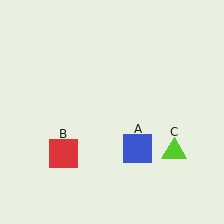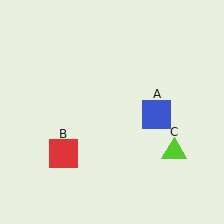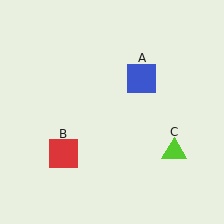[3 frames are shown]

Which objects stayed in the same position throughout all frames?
Red square (object B) and lime triangle (object C) remained stationary.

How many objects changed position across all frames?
1 object changed position: blue square (object A).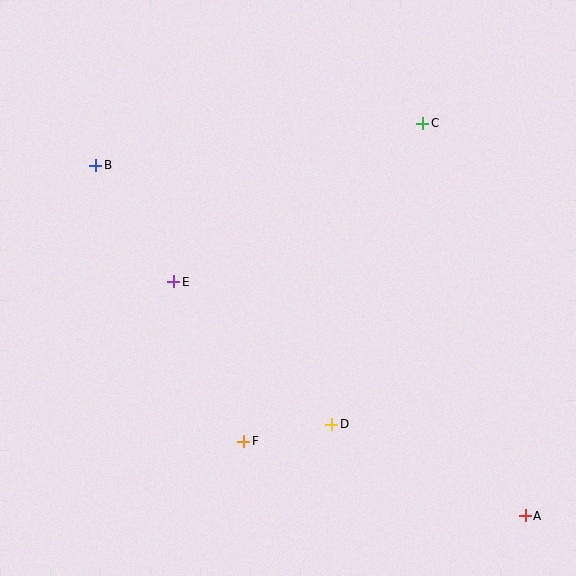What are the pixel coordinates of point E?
Point E is at (174, 282).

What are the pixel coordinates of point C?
Point C is at (423, 123).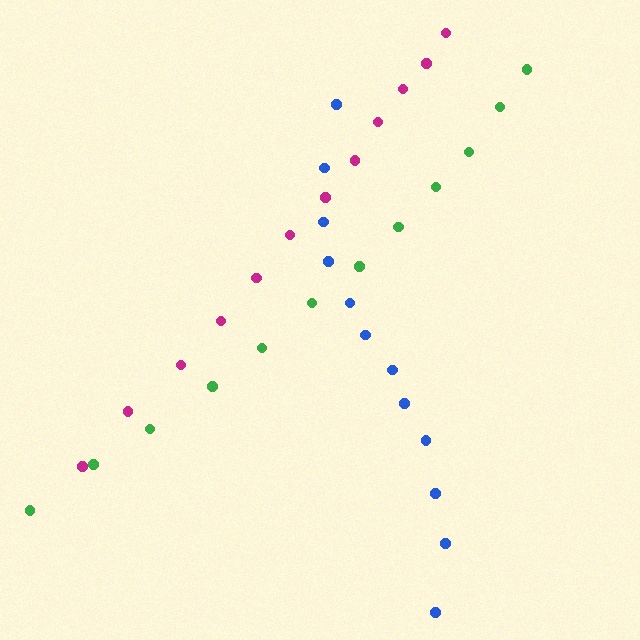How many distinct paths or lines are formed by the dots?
There are 3 distinct paths.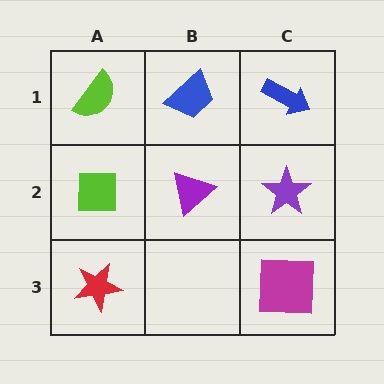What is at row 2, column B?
A purple triangle.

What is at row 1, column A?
A lime semicircle.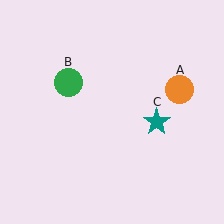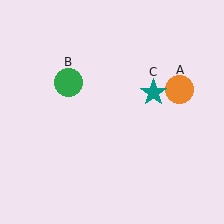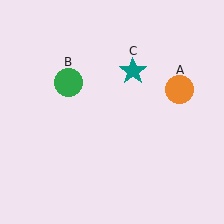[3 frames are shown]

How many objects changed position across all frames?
1 object changed position: teal star (object C).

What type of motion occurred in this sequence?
The teal star (object C) rotated counterclockwise around the center of the scene.